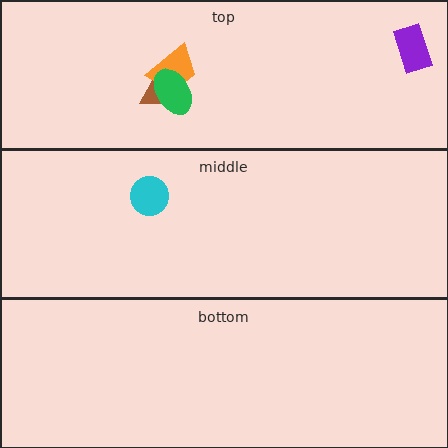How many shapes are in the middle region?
1.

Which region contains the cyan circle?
The middle region.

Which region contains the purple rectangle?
The top region.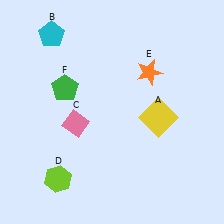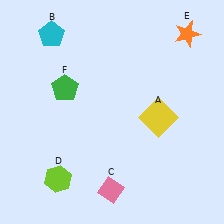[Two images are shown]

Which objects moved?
The objects that moved are: the pink diamond (C), the orange star (E).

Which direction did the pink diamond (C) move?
The pink diamond (C) moved down.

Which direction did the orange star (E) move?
The orange star (E) moved up.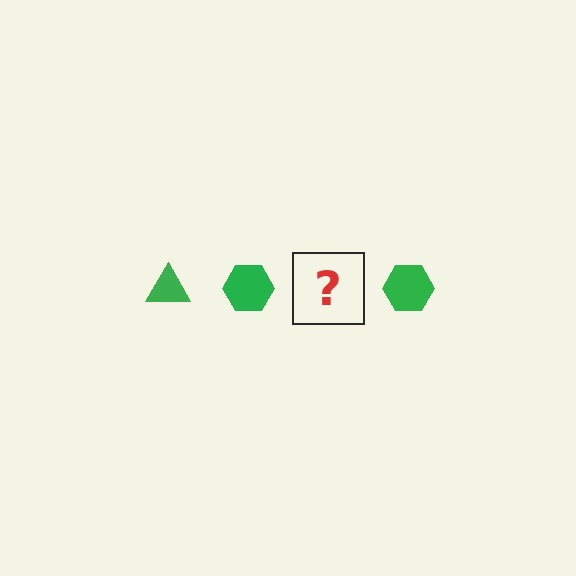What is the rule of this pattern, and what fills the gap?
The rule is that the pattern cycles through triangle, hexagon shapes in green. The gap should be filled with a green triangle.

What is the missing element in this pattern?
The missing element is a green triangle.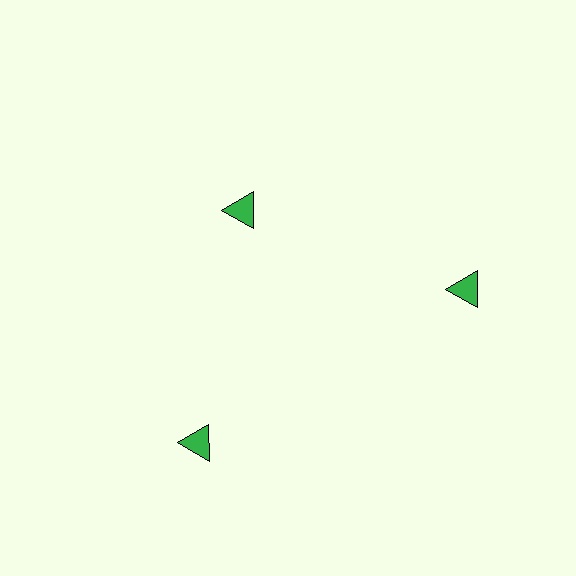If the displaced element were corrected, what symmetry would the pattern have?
It would have 3-fold rotational symmetry — the pattern would map onto itself every 120 degrees.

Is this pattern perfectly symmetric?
No. The 3 green triangles are arranged in a ring, but one element near the 11 o'clock position is pulled inward toward the center, breaking the 3-fold rotational symmetry.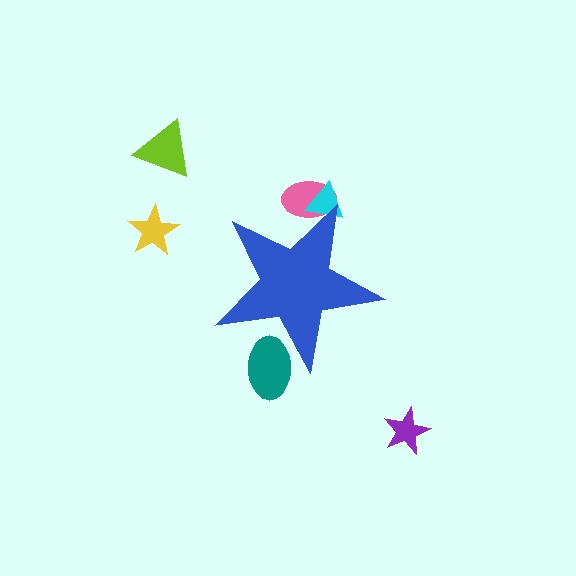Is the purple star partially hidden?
No, the purple star is fully visible.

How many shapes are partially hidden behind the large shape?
3 shapes are partially hidden.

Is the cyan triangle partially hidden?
Yes, the cyan triangle is partially hidden behind the blue star.